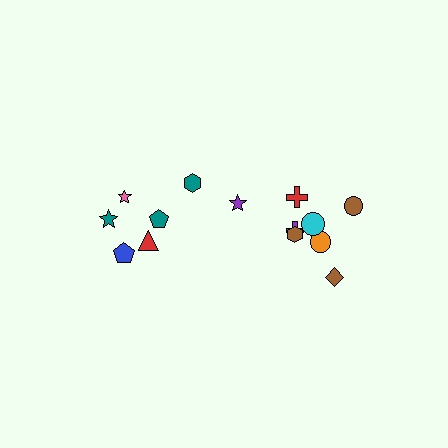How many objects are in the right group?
There are 8 objects.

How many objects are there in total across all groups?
There are 14 objects.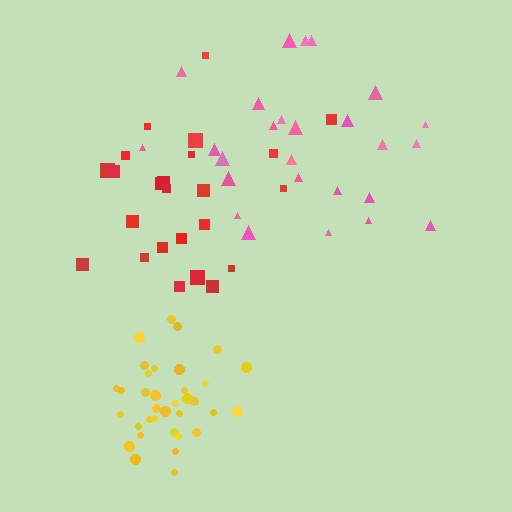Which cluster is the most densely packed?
Yellow.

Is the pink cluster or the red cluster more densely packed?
Red.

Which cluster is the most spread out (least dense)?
Pink.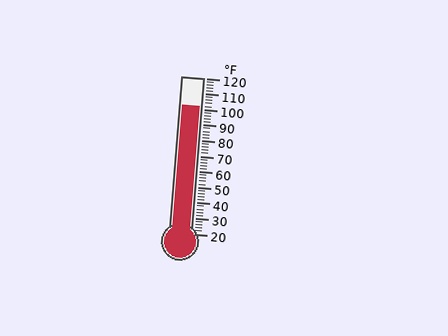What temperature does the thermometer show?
The thermometer shows approximately 102°F.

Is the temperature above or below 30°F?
The temperature is above 30°F.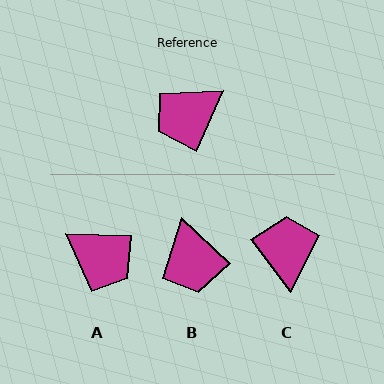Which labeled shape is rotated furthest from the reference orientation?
C, about 119 degrees away.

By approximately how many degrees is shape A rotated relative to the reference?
Approximately 112 degrees counter-clockwise.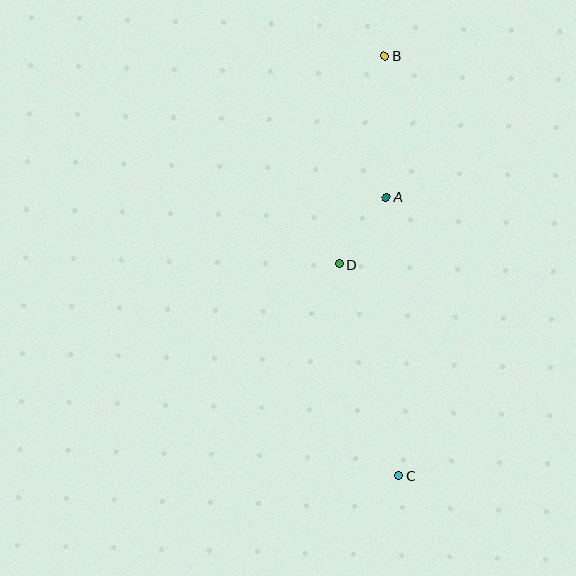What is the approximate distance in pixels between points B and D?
The distance between B and D is approximately 213 pixels.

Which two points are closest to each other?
Points A and D are closest to each other.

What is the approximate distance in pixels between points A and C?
The distance between A and C is approximately 279 pixels.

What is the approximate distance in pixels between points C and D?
The distance between C and D is approximately 220 pixels.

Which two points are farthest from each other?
Points B and C are farthest from each other.